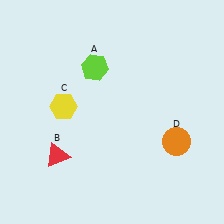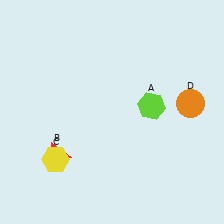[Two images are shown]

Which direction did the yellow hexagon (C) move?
The yellow hexagon (C) moved down.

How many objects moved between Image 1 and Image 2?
3 objects moved between the two images.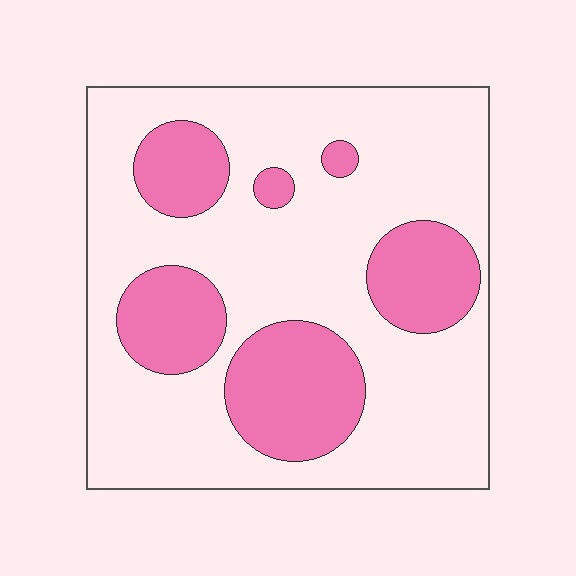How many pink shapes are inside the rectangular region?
6.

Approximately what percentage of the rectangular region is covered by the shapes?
Approximately 30%.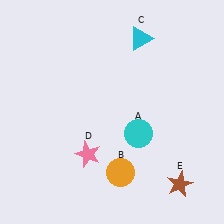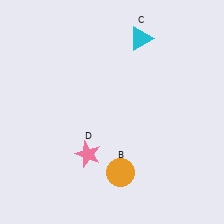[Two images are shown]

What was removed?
The brown star (E), the cyan circle (A) were removed in Image 2.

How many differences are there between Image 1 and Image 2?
There are 2 differences between the two images.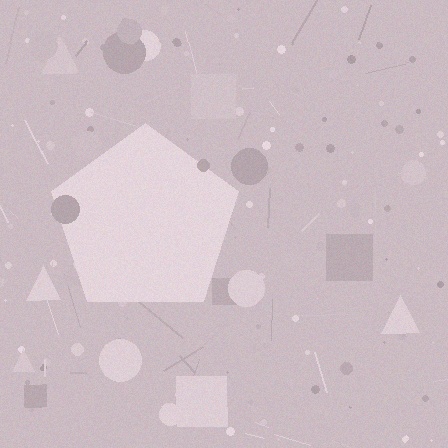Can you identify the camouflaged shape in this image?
The camouflaged shape is a pentagon.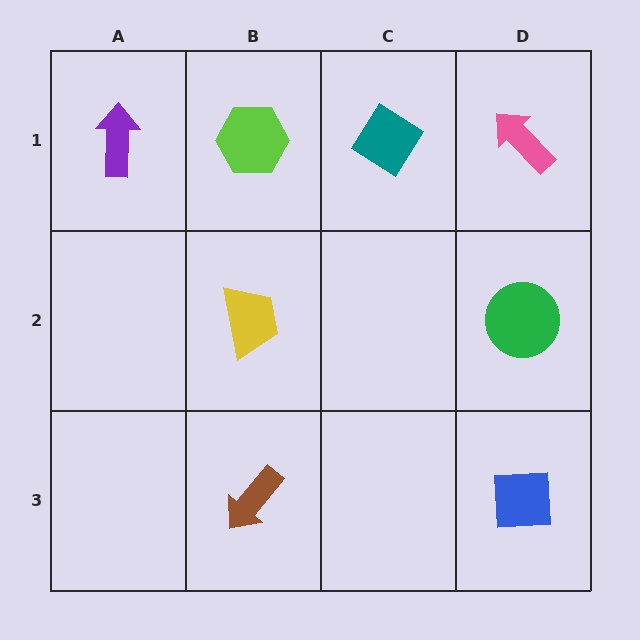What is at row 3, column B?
A brown arrow.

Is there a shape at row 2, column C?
No, that cell is empty.